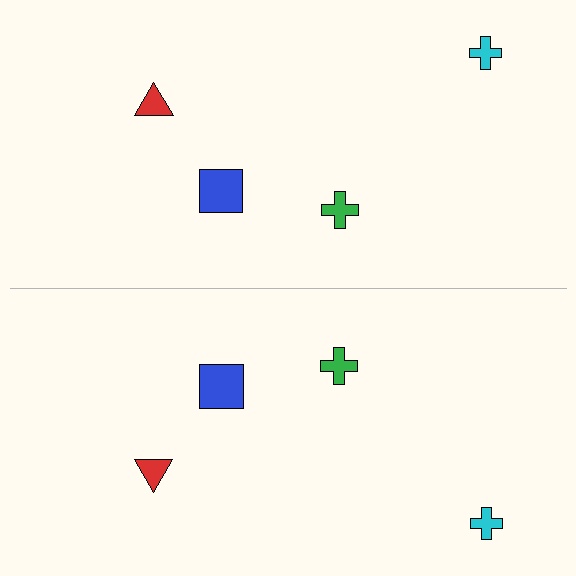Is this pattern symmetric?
Yes, this pattern has bilateral (reflection) symmetry.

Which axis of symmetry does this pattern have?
The pattern has a horizontal axis of symmetry running through the center of the image.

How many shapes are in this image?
There are 8 shapes in this image.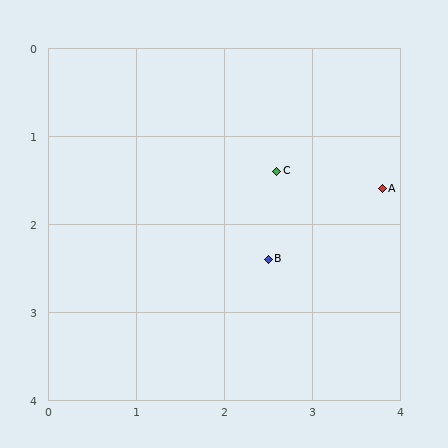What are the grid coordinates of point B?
Point B is at approximately (2.5, 2.4).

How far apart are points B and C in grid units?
Points B and C are about 1.0 grid units apart.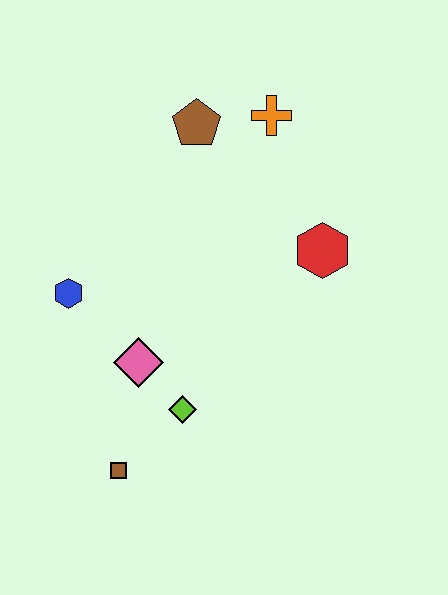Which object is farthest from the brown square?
The orange cross is farthest from the brown square.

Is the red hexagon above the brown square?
Yes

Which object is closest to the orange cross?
The brown pentagon is closest to the orange cross.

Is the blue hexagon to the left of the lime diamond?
Yes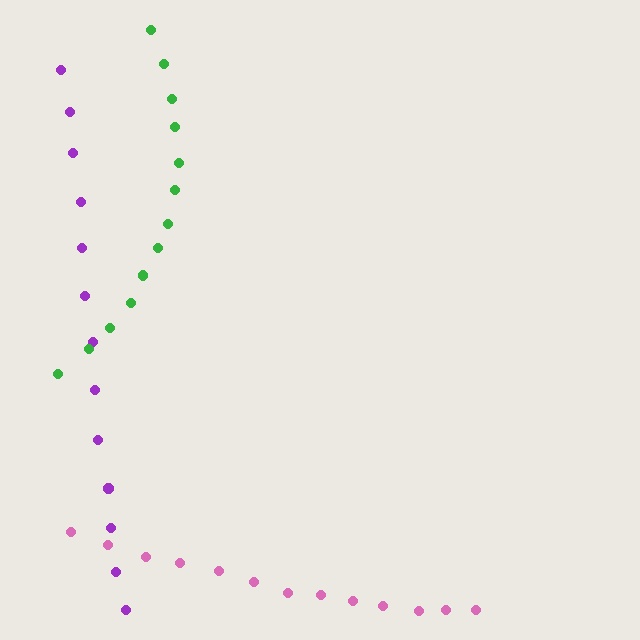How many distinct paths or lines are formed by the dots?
There are 3 distinct paths.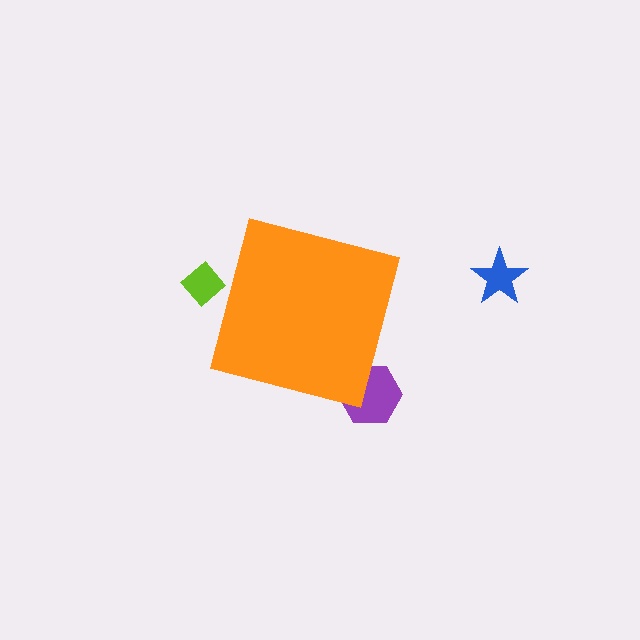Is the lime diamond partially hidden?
Yes, the lime diamond is partially hidden behind the orange square.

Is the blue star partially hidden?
No, the blue star is fully visible.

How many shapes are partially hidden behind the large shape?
2 shapes are partially hidden.